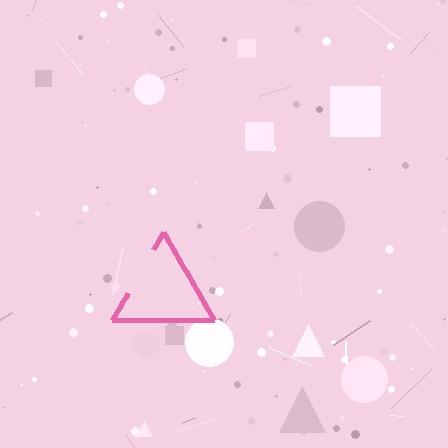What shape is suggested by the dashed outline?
The dashed outline suggests a triangle.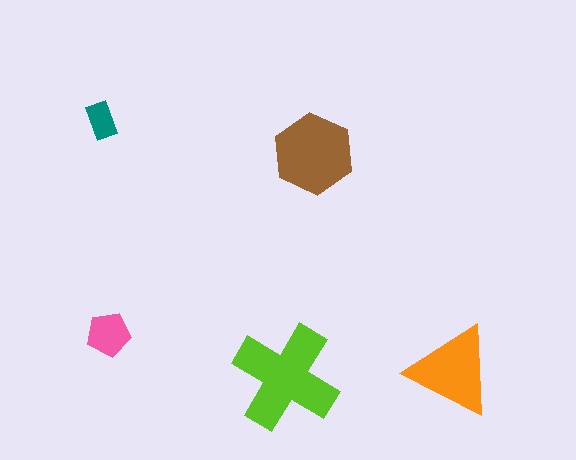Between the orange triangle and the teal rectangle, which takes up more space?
The orange triangle.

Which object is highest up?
The teal rectangle is topmost.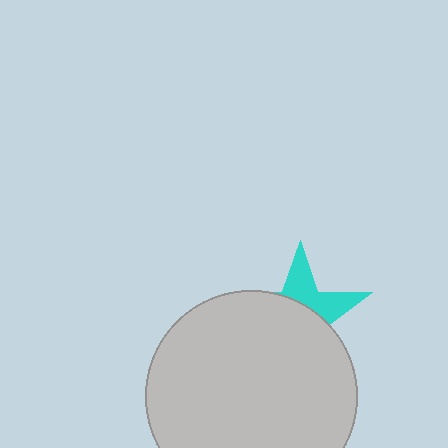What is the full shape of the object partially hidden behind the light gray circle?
The partially hidden object is a cyan star.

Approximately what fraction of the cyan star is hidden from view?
Roughly 65% of the cyan star is hidden behind the light gray circle.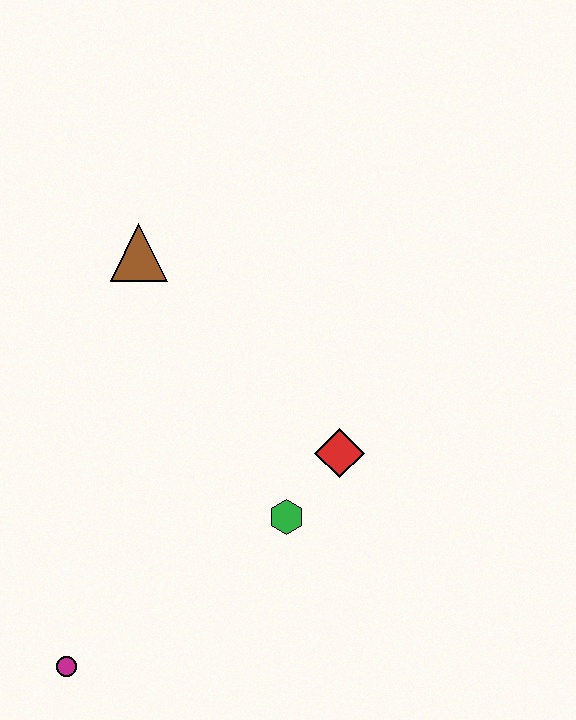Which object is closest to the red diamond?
The green hexagon is closest to the red diamond.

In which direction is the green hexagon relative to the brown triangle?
The green hexagon is below the brown triangle.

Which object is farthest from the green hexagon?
The brown triangle is farthest from the green hexagon.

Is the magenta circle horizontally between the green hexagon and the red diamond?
No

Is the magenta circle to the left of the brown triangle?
Yes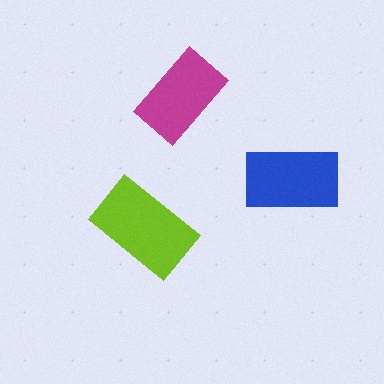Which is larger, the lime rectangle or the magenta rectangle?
The lime one.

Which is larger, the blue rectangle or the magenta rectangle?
The blue one.